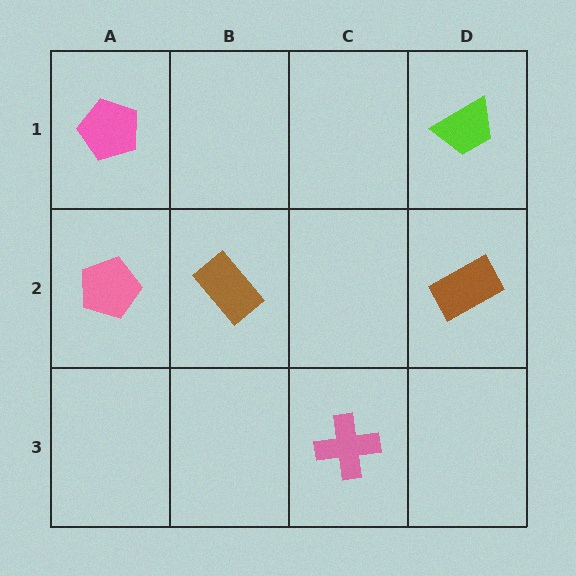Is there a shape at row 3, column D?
No, that cell is empty.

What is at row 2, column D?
A brown rectangle.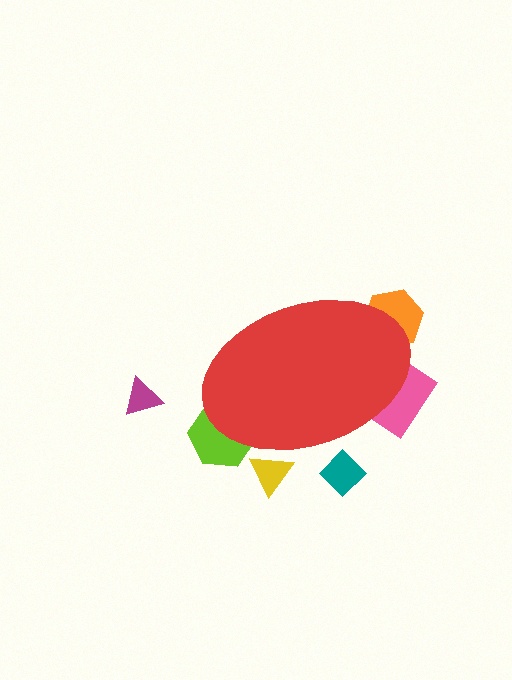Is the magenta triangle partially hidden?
No, the magenta triangle is fully visible.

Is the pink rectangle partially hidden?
Yes, the pink rectangle is partially hidden behind the red ellipse.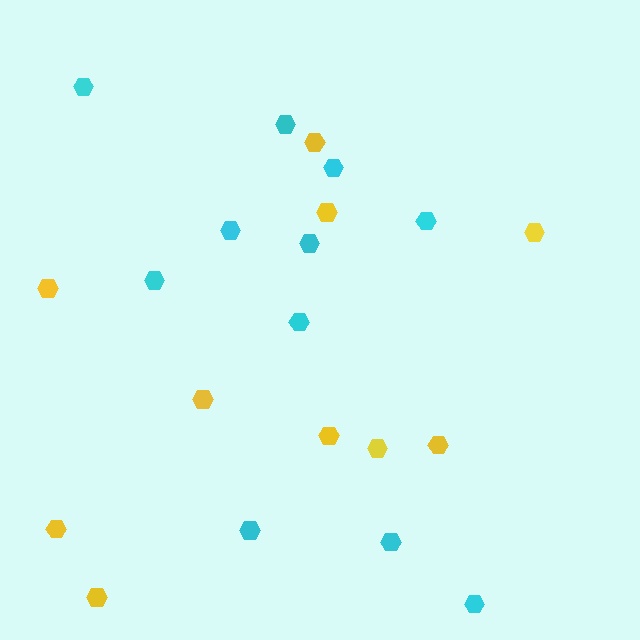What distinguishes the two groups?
There are 2 groups: one group of cyan hexagons (11) and one group of yellow hexagons (10).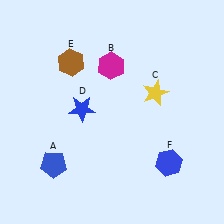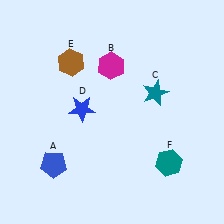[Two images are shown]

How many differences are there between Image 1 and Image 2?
There are 2 differences between the two images.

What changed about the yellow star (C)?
In Image 1, C is yellow. In Image 2, it changed to teal.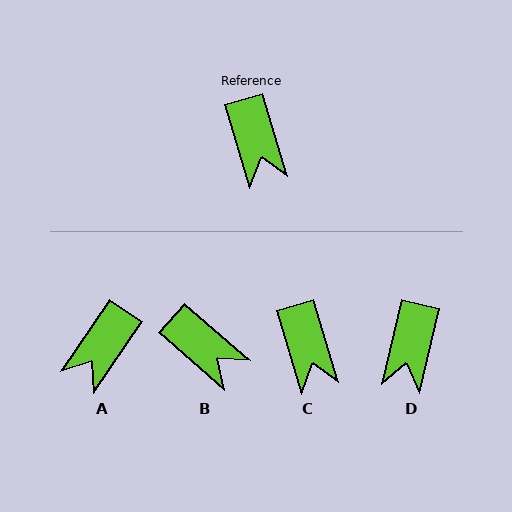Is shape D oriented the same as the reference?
No, it is off by about 30 degrees.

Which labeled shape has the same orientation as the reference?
C.